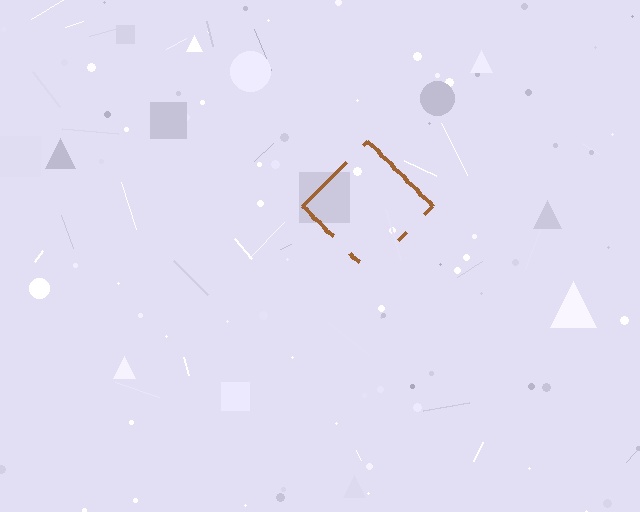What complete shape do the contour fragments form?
The contour fragments form a diamond.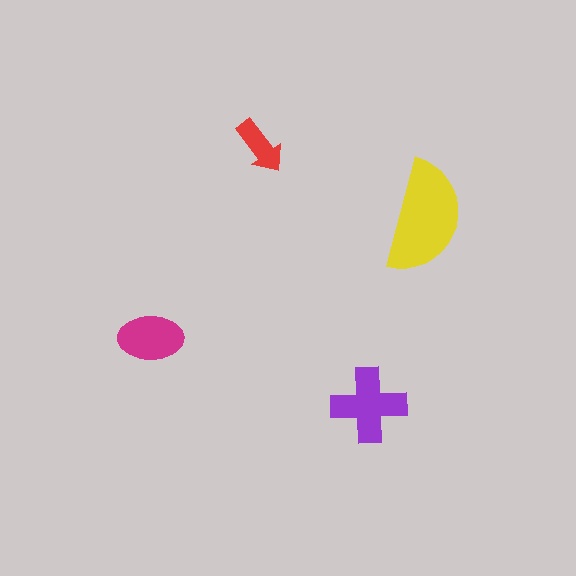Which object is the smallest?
The red arrow.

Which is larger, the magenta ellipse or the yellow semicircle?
The yellow semicircle.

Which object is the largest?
The yellow semicircle.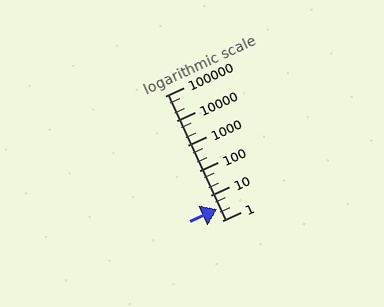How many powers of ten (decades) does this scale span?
The scale spans 5 decades, from 1 to 100000.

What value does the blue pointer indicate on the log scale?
The pointer indicates approximately 2.8.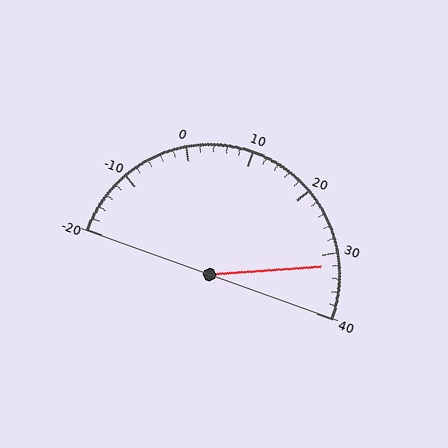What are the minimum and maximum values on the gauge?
The gauge ranges from -20 to 40.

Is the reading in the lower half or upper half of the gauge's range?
The reading is in the upper half of the range (-20 to 40).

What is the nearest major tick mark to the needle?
The nearest major tick mark is 30.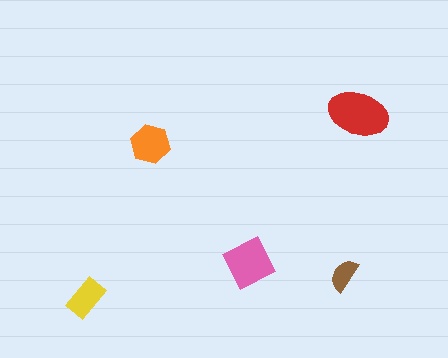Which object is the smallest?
The brown semicircle.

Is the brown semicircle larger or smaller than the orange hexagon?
Smaller.